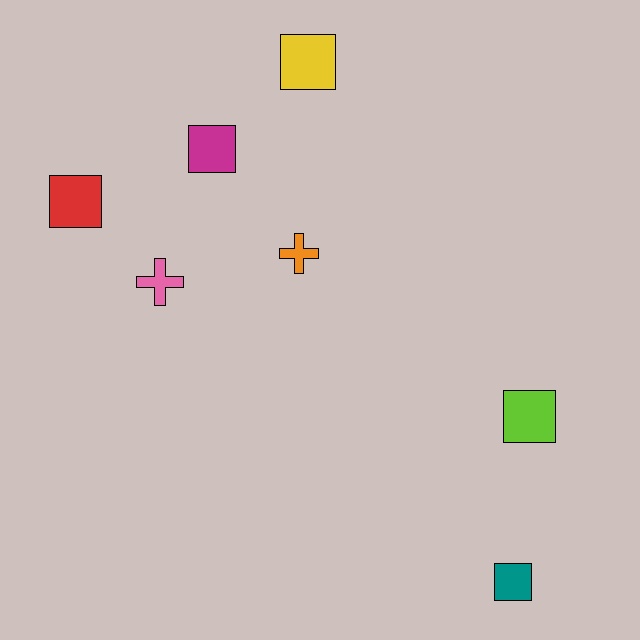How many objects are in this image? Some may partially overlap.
There are 7 objects.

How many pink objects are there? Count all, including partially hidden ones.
There is 1 pink object.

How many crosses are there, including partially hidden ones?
There are 2 crosses.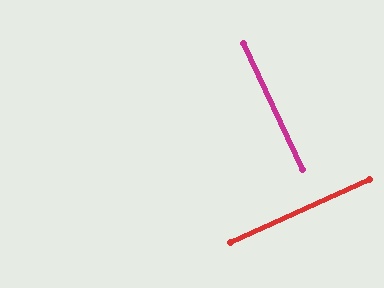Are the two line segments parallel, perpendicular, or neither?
Perpendicular — they meet at approximately 89°.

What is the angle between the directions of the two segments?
Approximately 89 degrees.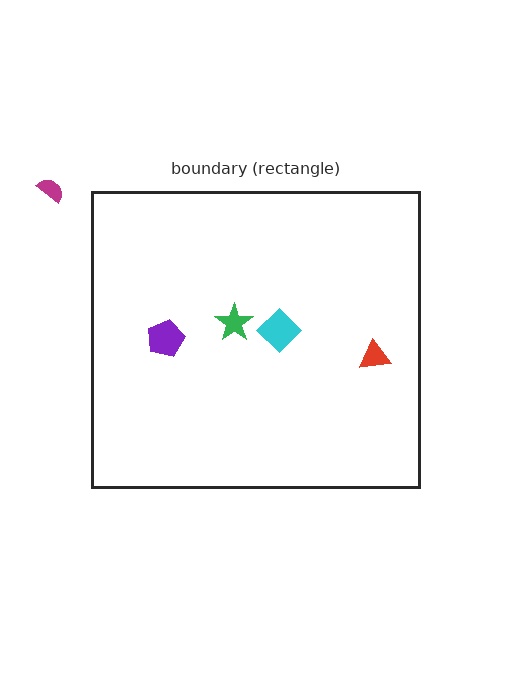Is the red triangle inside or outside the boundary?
Inside.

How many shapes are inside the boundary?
4 inside, 1 outside.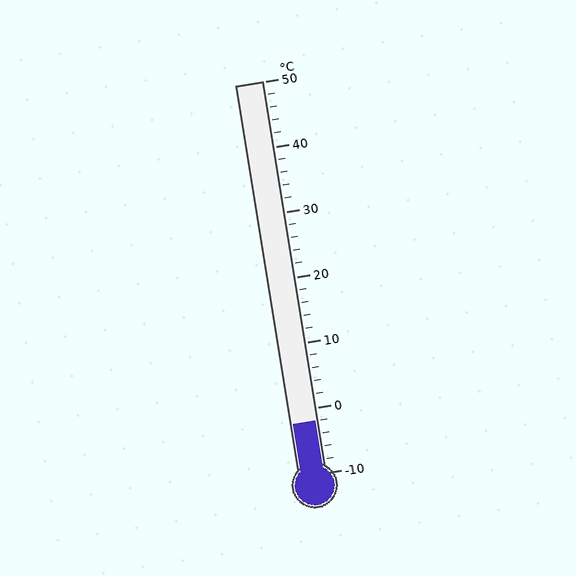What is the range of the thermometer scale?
The thermometer scale ranges from -10°C to 50°C.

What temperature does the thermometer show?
The thermometer shows approximately -2°C.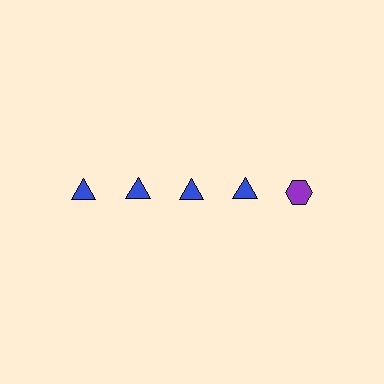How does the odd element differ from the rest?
It differs in both color (purple instead of blue) and shape (hexagon instead of triangle).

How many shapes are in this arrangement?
There are 5 shapes arranged in a grid pattern.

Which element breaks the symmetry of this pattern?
The purple hexagon in the top row, rightmost column breaks the symmetry. All other shapes are blue triangles.